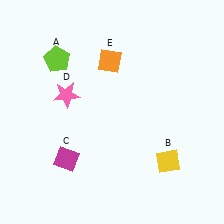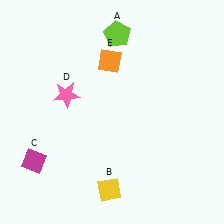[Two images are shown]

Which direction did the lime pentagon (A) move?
The lime pentagon (A) moved right.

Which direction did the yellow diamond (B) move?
The yellow diamond (B) moved left.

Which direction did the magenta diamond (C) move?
The magenta diamond (C) moved left.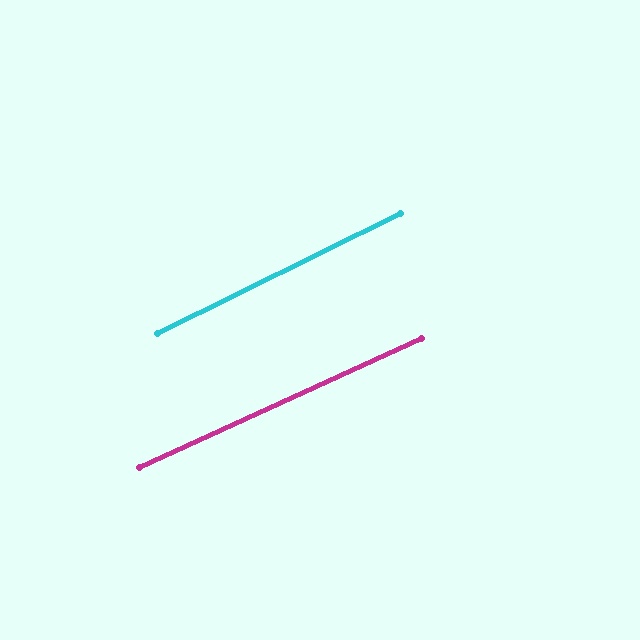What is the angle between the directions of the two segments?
Approximately 2 degrees.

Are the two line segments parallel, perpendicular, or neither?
Parallel — their directions differ by only 1.7°.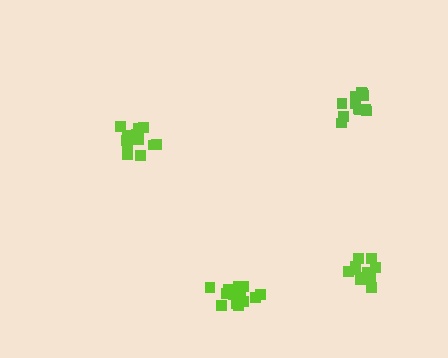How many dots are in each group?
Group 1: 17 dots, Group 2: 16 dots, Group 3: 12 dots, Group 4: 13 dots (58 total).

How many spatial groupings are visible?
There are 4 spatial groupings.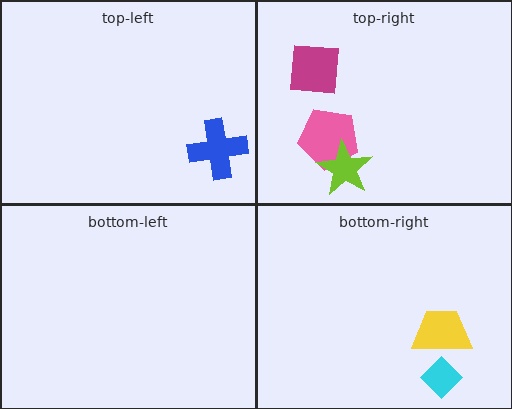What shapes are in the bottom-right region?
The yellow trapezoid, the cyan diamond.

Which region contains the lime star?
The top-right region.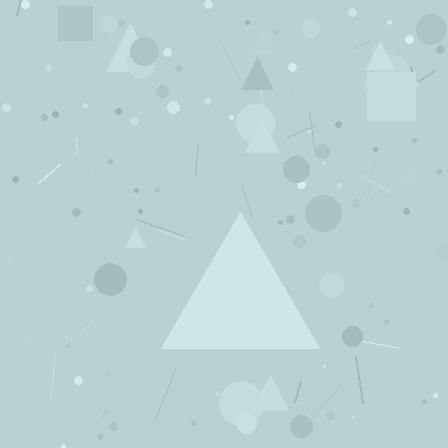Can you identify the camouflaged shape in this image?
The camouflaged shape is a triangle.